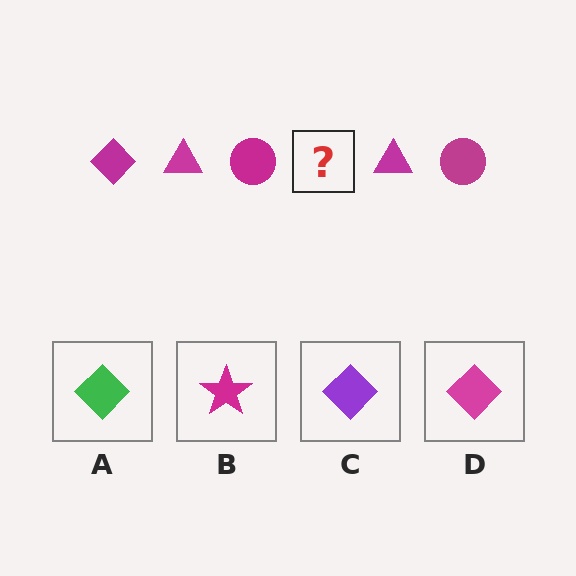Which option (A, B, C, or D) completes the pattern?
D.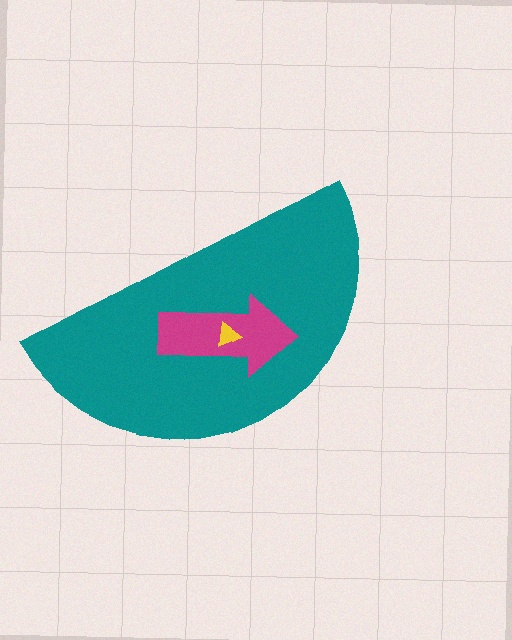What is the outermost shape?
The teal semicircle.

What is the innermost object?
The yellow triangle.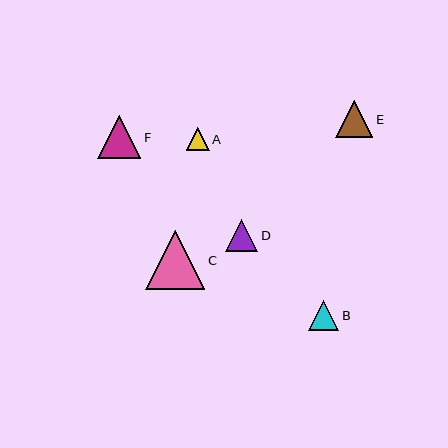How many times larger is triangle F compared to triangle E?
Triangle F is approximately 1.1 times the size of triangle E.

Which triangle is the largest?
Triangle C is the largest with a size of approximately 59 pixels.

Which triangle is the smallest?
Triangle A is the smallest with a size of approximately 23 pixels.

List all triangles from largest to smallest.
From largest to smallest: C, F, E, D, B, A.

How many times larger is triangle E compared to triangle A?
Triangle E is approximately 1.7 times the size of triangle A.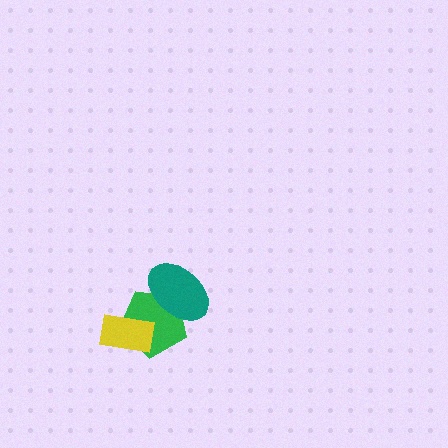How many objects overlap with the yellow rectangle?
1 object overlaps with the yellow rectangle.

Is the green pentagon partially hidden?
Yes, it is partially covered by another shape.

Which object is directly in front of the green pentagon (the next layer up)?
The teal ellipse is directly in front of the green pentagon.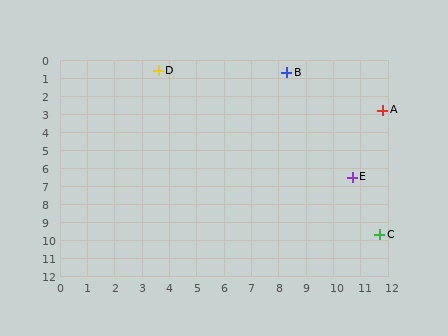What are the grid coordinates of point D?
Point D is at approximately (3.6, 0.6).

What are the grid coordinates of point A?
Point A is at approximately (11.8, 2.8).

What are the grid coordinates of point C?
Point C is at approximately (11.7, 9.7).